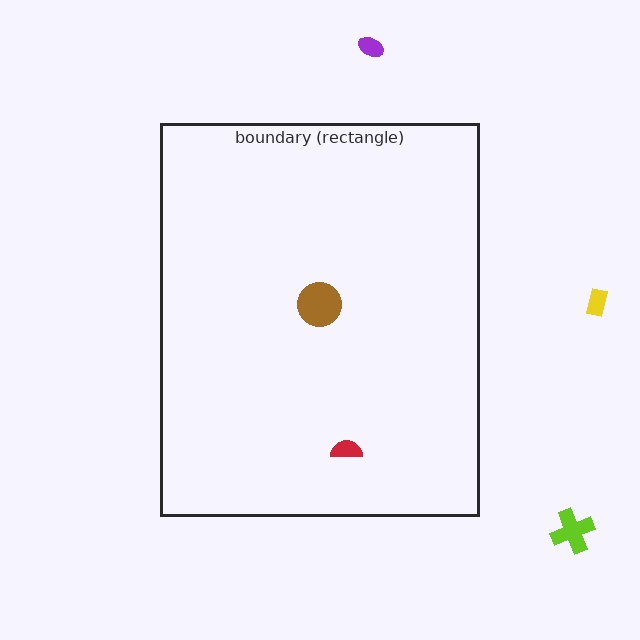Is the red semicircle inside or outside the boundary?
Inside.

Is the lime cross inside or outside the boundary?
Outside.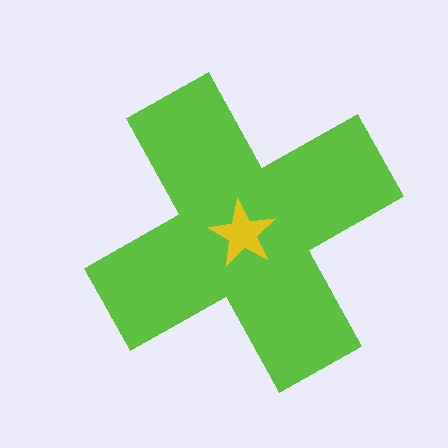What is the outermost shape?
The lime cross.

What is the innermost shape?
The yellow star.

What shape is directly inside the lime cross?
The yellow star.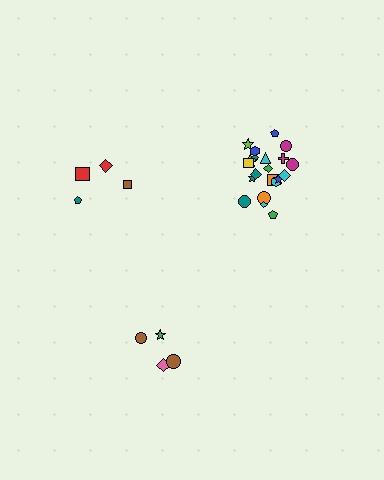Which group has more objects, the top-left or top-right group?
The top-right group.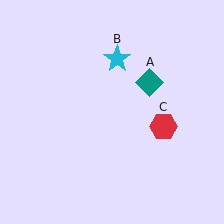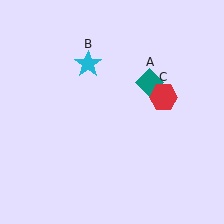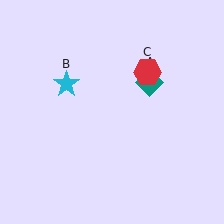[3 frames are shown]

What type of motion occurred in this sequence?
The cyan star (object B), red hexagon (object C) rotated counterclockwise around the center of the scene.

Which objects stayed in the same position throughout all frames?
Teal diamond (object A) remained stationary.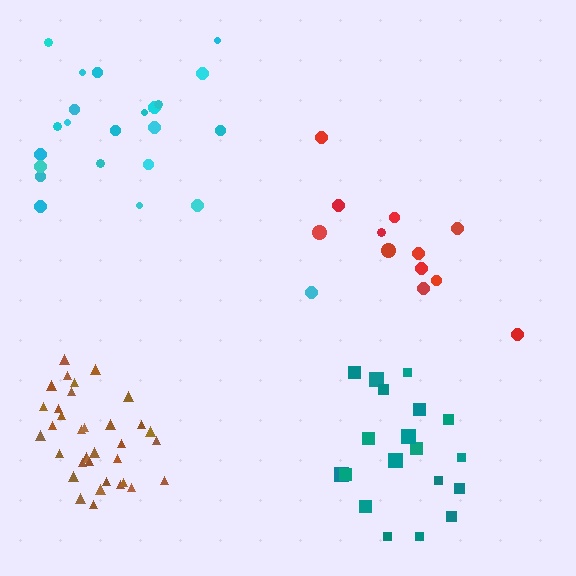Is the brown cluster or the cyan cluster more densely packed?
Brown.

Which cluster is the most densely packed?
Brown.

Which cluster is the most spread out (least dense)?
Red.